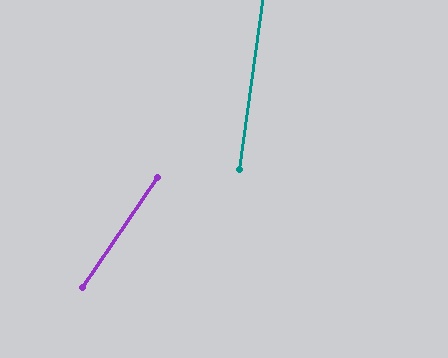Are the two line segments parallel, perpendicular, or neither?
Neither parallel nor perpendicular — they differ by about 26°.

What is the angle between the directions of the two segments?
Approximately 26 degrees.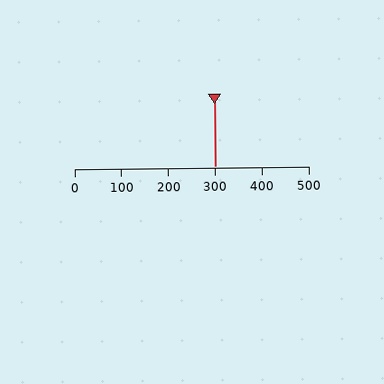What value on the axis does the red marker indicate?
The marker indicates approximately 300.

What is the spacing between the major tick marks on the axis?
The major ticks are spaced 100 apart.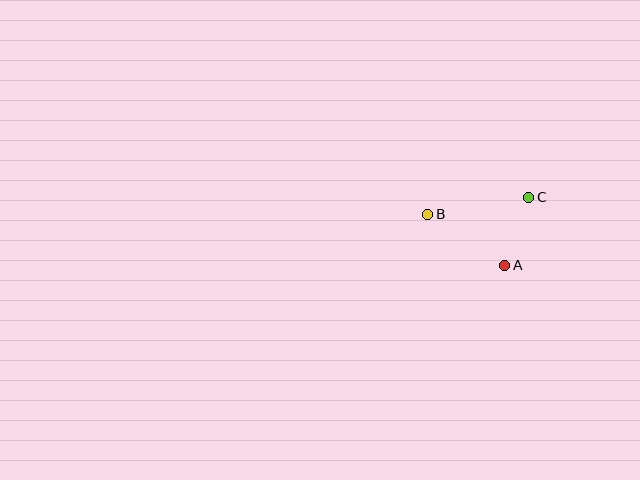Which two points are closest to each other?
Points A and C are closest to each other.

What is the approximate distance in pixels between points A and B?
The distance between A and B is approximately 93 pixels.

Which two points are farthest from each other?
Points B and C are farthest from each other.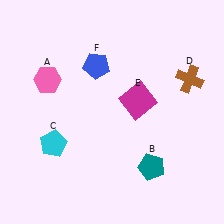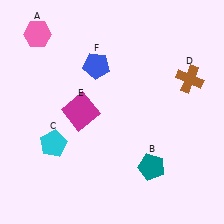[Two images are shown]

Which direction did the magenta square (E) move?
The magenta square (E) moved left.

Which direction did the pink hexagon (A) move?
The pink hexagon (A) moved up.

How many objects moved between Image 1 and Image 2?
2 objects moved between the two images.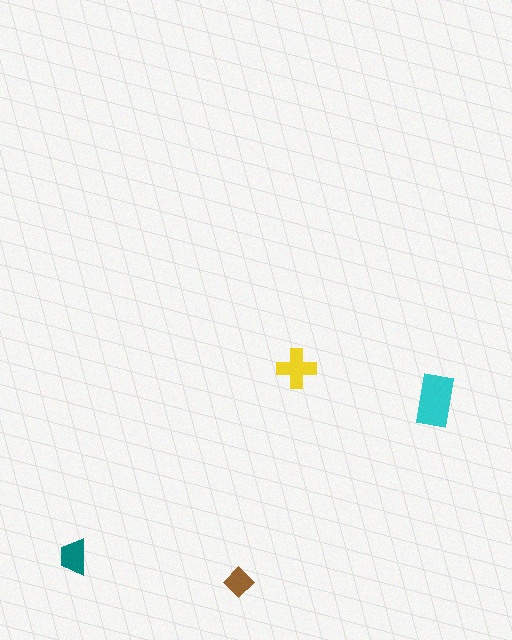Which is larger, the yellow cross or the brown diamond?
The yellow cross.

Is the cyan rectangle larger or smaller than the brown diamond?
Larger.